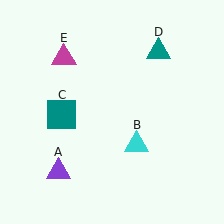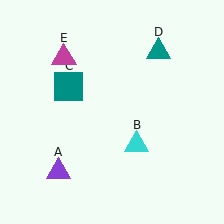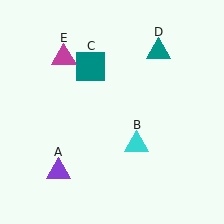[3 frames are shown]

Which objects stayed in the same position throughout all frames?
Purple triangle (object A) and cyan triangle (object B) and teal triangle (object D) and magenta triangle (object E) remained stationary.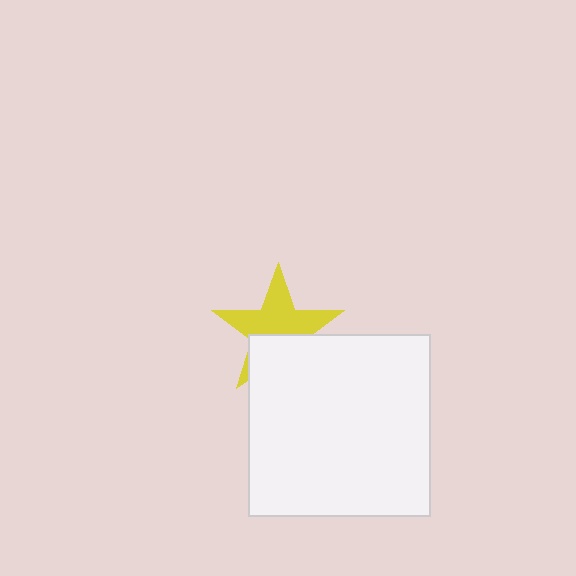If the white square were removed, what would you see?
You would see the complete yellow star.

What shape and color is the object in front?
The object in front is a white square.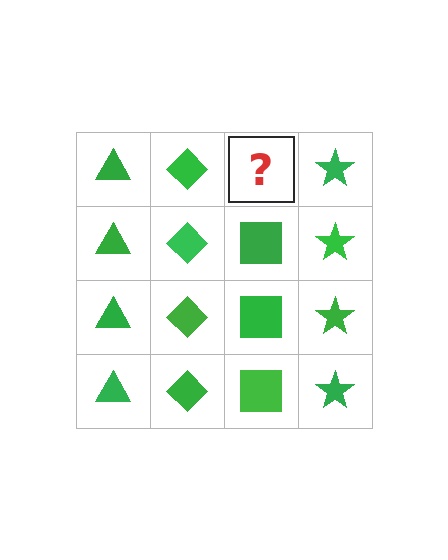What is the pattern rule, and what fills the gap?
The rule is that each column has a consistent shape. The gap should be filled with a green square.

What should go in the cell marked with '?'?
The missing cell should contain a green square.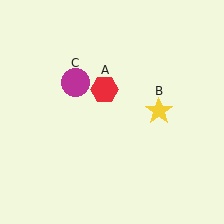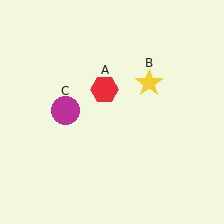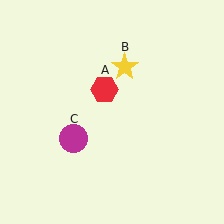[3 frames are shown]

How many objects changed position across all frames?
2 objects changed position: yellow star (object B), magenta circle (object C).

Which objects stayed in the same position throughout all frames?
Red hexagon (object A) remained stationary.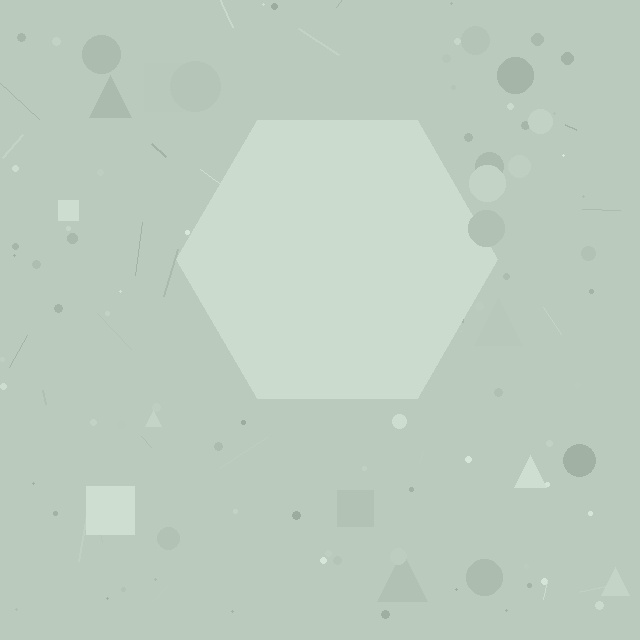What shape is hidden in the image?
A hexagon is hidden in the image.